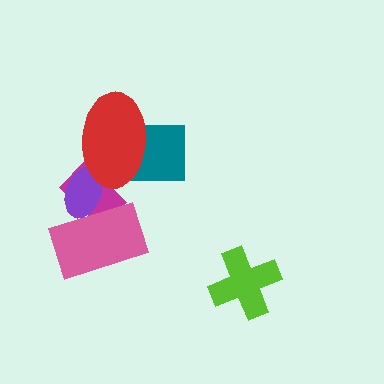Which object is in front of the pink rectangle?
The purple ellipse is in front of the pink rectangle.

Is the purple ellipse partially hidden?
Yes, it is partially covered by another shape.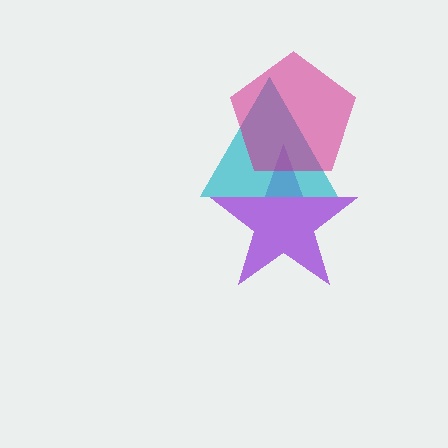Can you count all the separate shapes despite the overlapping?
Yes, there are 3 separate shapes.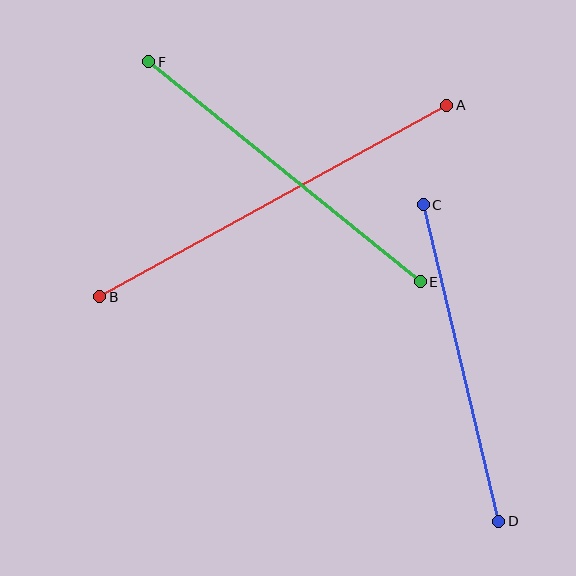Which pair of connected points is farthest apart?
Points A and B are farthest apart.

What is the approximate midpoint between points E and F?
The midpoint is at approximately (284, 172) pixels.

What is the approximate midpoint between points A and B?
The midpoint is at approximately (273, 201) pixels.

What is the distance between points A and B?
The distance is approximately 396 pixels.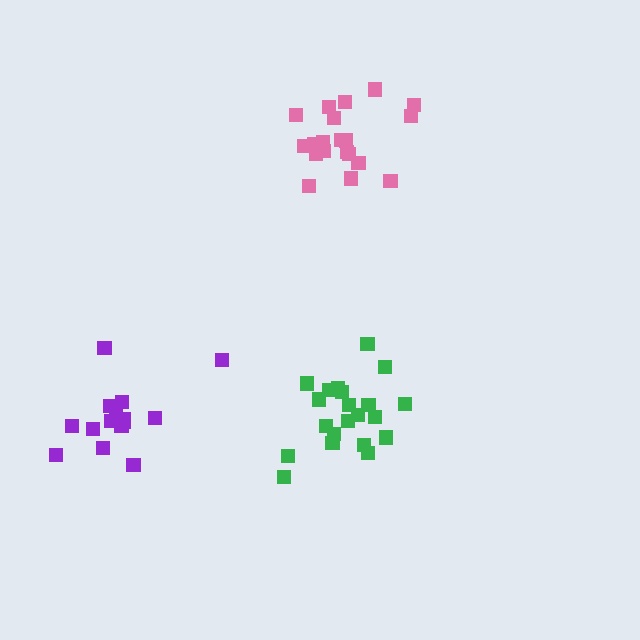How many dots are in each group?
Group 1: 21 dots, Group 2: 15 dots, Group 3: 20 dots (56 total).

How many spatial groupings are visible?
There are 3 spatial groupings.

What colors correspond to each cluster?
The clusters are colored: green, purple, pink.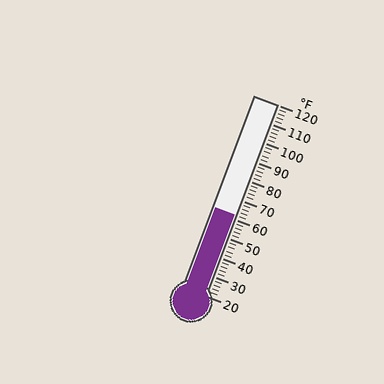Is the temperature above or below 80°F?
The temperature is below 80°F.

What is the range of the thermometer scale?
The thermometer scale ranges from 20°F to 120°F.